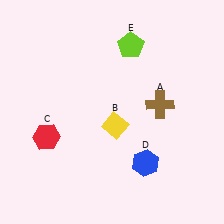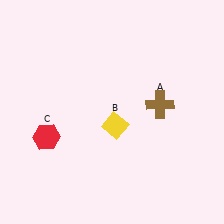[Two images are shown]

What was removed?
The lime pentagon (E), the blue hexagon (D) were removed in Image 2.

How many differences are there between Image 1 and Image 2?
There are 2 differences between the two images.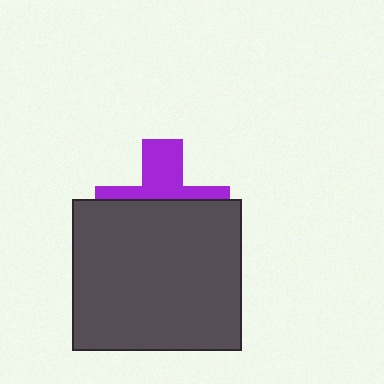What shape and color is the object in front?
The object in front is a dark gray rectangle.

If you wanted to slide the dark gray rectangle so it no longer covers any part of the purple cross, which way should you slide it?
Slide it down — that is the most direct way to separate the two shapes.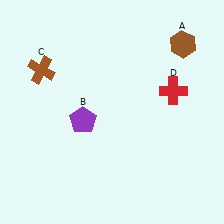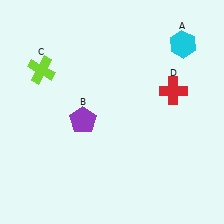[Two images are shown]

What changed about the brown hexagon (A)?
In Image 1, A is brown. In Image 2, it changed to cyan.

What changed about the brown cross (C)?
In Image 1, C is brown. In Image 2, it changed to lime.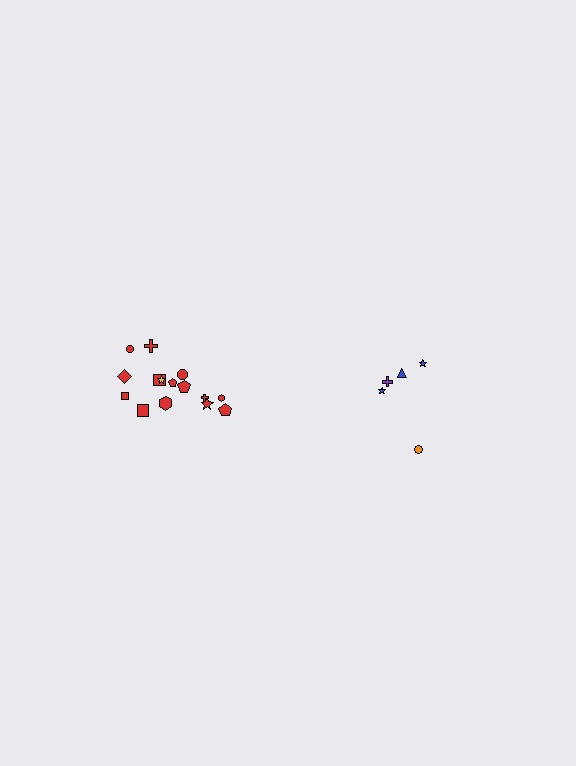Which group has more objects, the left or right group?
The left group.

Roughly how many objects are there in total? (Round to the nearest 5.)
Roughly 20 objects in total.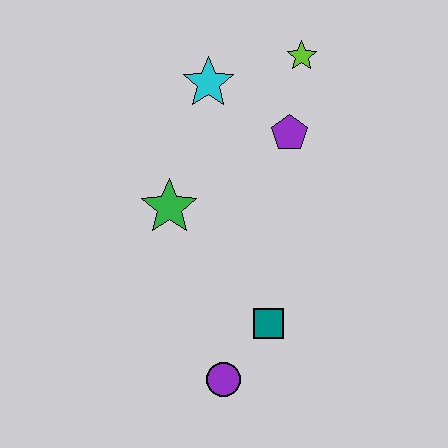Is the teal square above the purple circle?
Yes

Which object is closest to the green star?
The cyan star is closest to the green star.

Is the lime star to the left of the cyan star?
No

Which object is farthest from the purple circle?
The lime star is farthest from the purple circle.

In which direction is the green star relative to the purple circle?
The green star is above the purple circle.